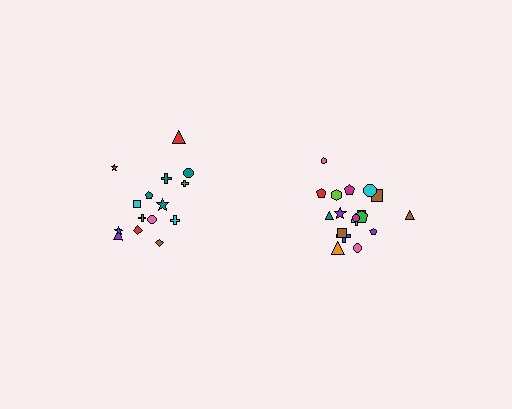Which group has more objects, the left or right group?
The right group.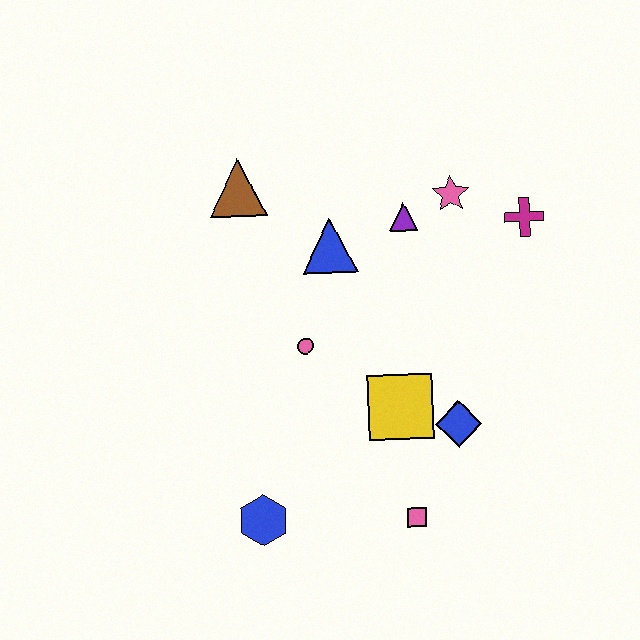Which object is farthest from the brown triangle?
The pink square is farthest from the brown triangle.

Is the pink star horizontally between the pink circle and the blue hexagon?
No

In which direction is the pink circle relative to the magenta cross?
The pink circle is to the left of the magenta cross.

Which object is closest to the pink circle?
The blue triangle is closest to the pink circle.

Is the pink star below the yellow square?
No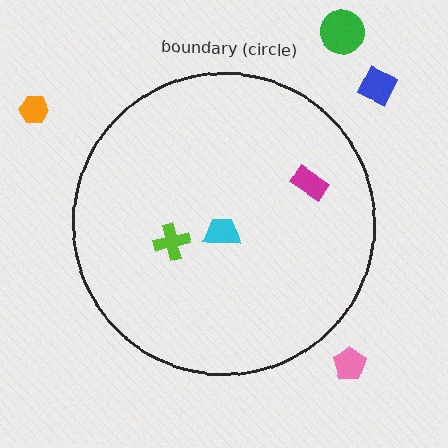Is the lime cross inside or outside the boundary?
Inside.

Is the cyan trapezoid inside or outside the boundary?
Inside.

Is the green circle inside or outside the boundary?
Outside.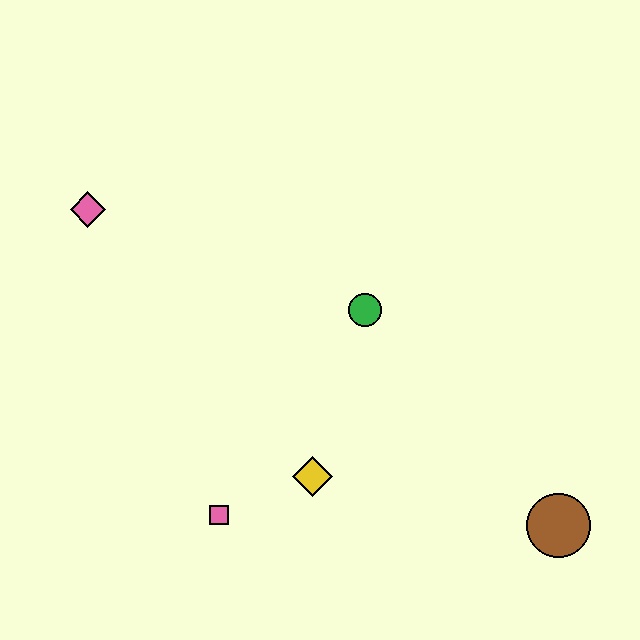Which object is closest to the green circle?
The yellow diamond is closest to the green circle.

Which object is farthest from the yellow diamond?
The pink diamond is farthest from the yellow diamond.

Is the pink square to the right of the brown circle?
No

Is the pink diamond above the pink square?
Yes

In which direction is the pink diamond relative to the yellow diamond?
The pink diamond is above the yellow diamond.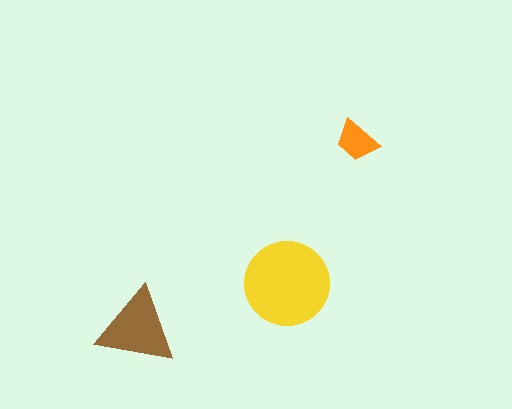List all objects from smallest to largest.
The orange trapezoid, the brown triangle, the yellow circle.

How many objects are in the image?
There are 3 objects in the image.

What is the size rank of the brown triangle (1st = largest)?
2nd.